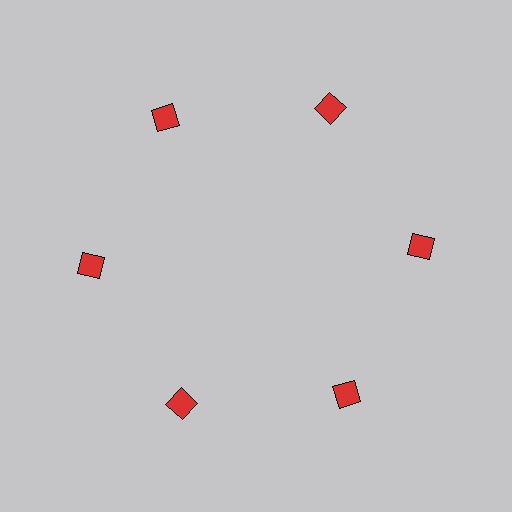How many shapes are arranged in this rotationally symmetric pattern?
There are 6 shapes, arranged in 6 groups of 1.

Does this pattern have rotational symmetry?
Yes, this pattern has 6-fold rotational symmetry. It looks the same after rotating 60 degrees around the center.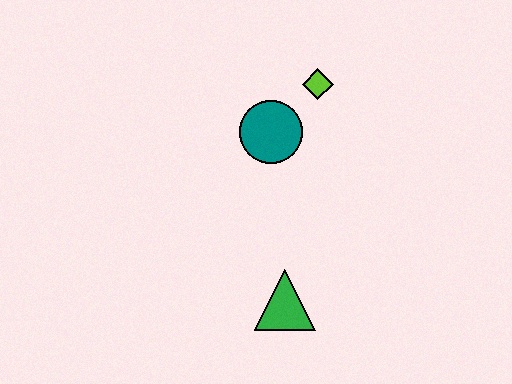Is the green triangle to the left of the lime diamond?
Yes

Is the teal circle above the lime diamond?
No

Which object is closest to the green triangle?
The teal circle is closest to the green triangle.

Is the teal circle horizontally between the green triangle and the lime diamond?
No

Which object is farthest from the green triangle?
The lime diamond is farthest from the green triangle.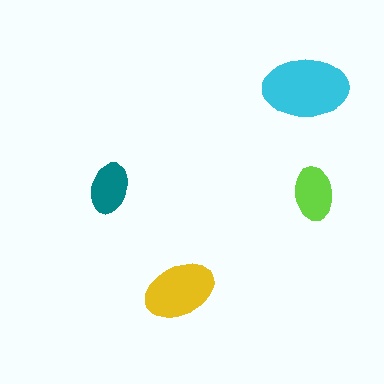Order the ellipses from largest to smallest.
the cyan one, the yellow one, the lime one, the teal one.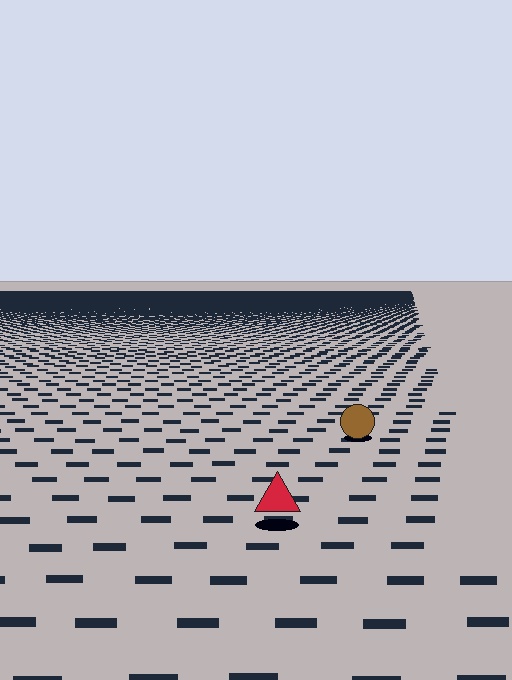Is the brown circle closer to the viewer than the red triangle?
No. The red triangle is closer — you can tell from the texture gradient: the ground texture is coarser near it.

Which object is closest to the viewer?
The red triangle is closest. The texture marks near it are larger and more spread out.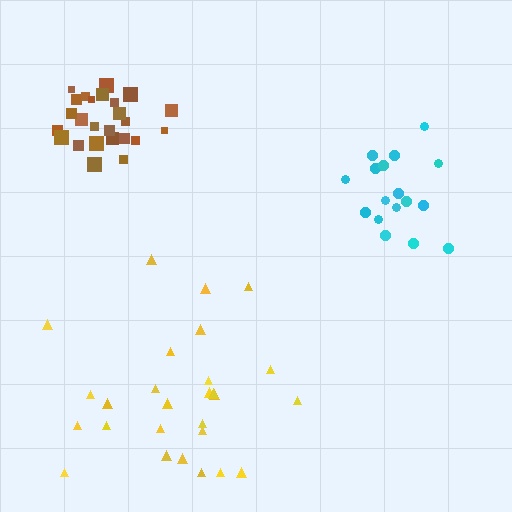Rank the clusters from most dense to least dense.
brown, cyan, yellow.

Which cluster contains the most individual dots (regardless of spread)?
Yellow (27).